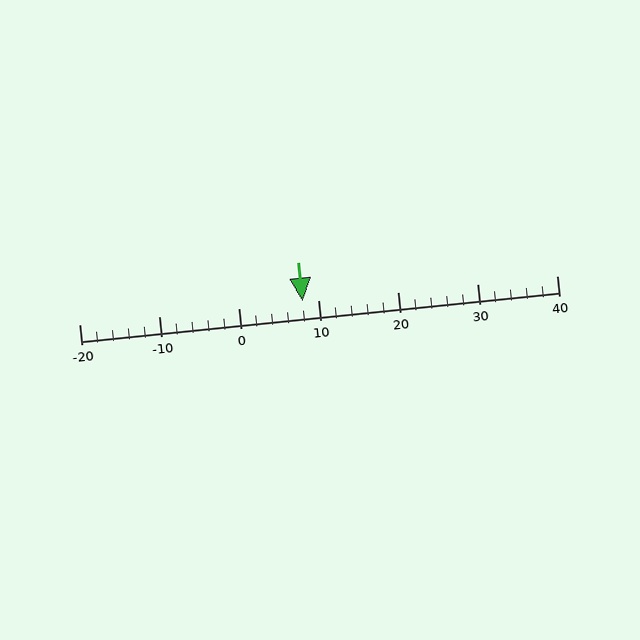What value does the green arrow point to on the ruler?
The green arrow points to approximately 8.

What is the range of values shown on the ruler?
The ruler shows values from -20 to 40.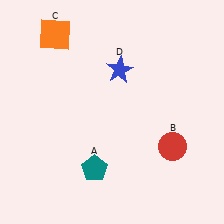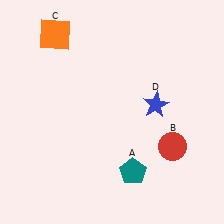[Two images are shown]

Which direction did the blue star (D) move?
The blue star (D) moved right.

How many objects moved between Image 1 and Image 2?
2 objects moved between the two images.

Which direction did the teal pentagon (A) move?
The teal pentagon (A) moved right.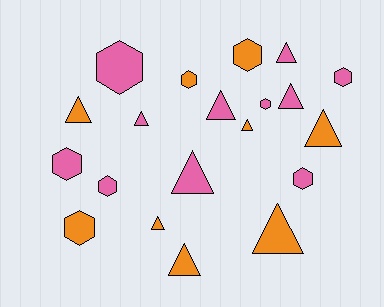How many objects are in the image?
There are 20 objects.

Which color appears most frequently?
Pink, with 11 objects.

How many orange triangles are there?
There are 6 orange triangles.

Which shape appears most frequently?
Triangle, with 11 objects.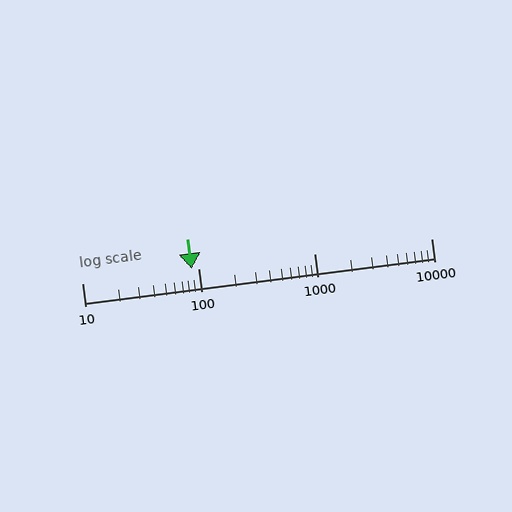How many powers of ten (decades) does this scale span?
The scale spans 3 decades, from 10 to 10000.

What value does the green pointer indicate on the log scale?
The pointer indicates approximately 87.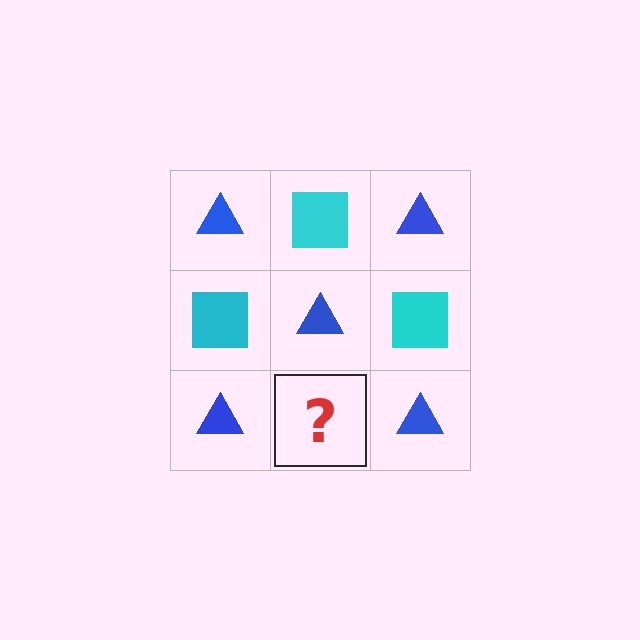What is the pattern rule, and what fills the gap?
The rule is that it alternates blue triangle and cyan square in a checkerboard pattern. The gap should be filled with a cyan square.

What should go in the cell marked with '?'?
The missing cell should contain a cyan square.